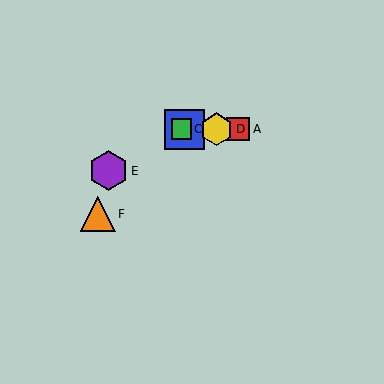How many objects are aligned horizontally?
4 objects (A, B, C, D) are aligned horizontally.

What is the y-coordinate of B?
Object B is at y≈129.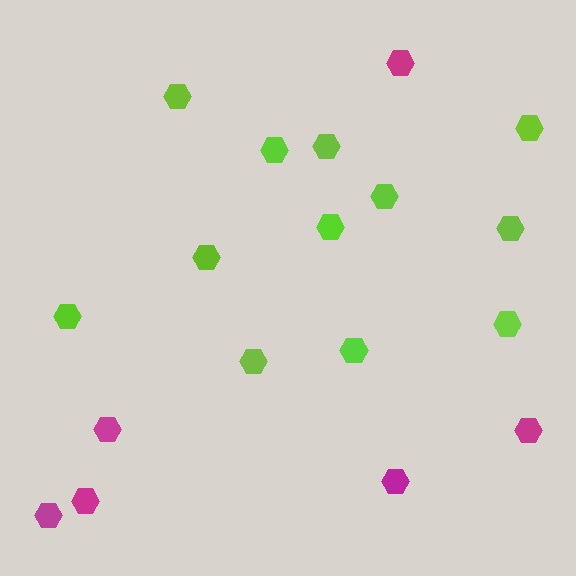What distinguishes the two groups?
There are 2 groups: one group of magenta hexagons (6) and one group of lime hexagons (12).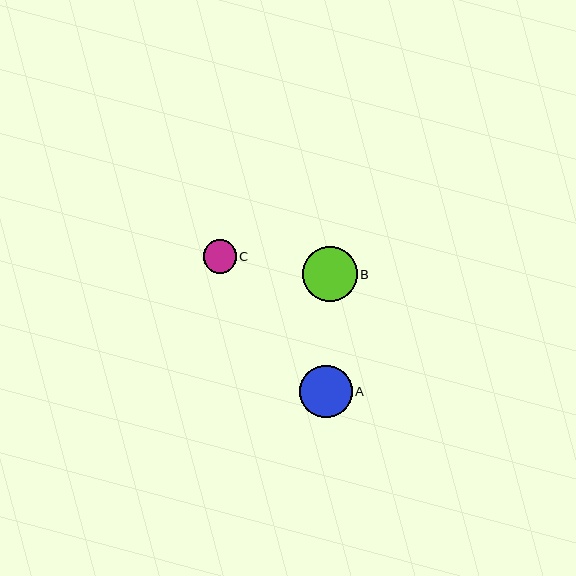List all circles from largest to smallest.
From largest to smallest: B, A, C.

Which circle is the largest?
Circle B is the largest with a size of approximately 55 pixels.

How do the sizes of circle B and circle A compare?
Circle B and circle A are approximately the same size.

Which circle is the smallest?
Circle C is the smallest with a size of approximately 33 pixels.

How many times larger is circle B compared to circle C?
Circle B is approximately 1.7 times the size of circle C.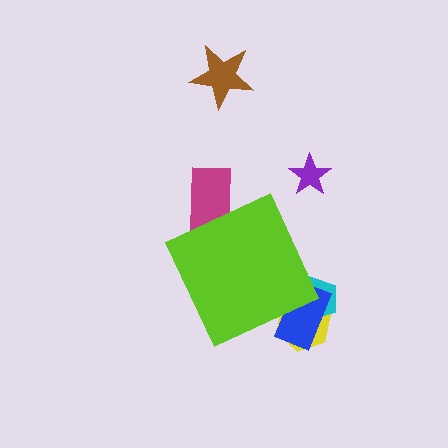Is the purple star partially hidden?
No, the purple star is fully visible.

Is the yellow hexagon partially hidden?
Yes, the yellow hexagon is partially hidden behind the lime diamond.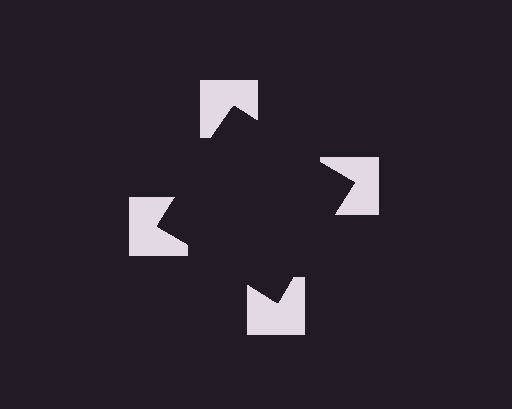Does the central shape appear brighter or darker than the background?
It typically appears slightly darker than the background, even though no actual brightness change is drawn.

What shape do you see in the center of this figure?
An illusory square — its edges are inferred from the aligned wedge cuts in the notched squares, not physically drawn.